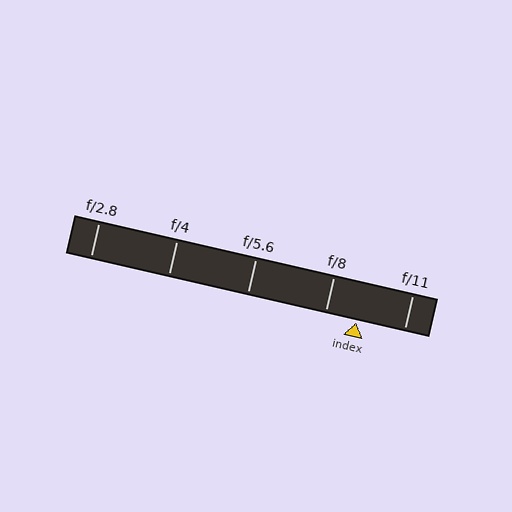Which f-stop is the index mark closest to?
The index mark is closest to f/8.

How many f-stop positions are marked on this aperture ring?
There are 5 f-stop positions marked.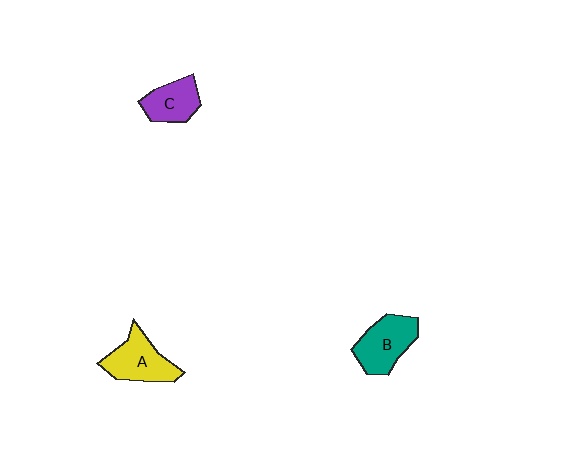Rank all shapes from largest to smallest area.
From largest to smallest: B (teal), A (yellow), C (purple).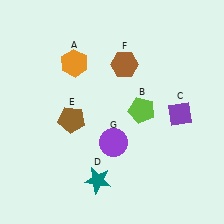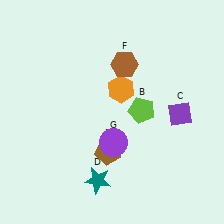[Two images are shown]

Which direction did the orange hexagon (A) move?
The orange hexagon (A) moved right.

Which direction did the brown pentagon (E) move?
The brown pentagon (E) moved right.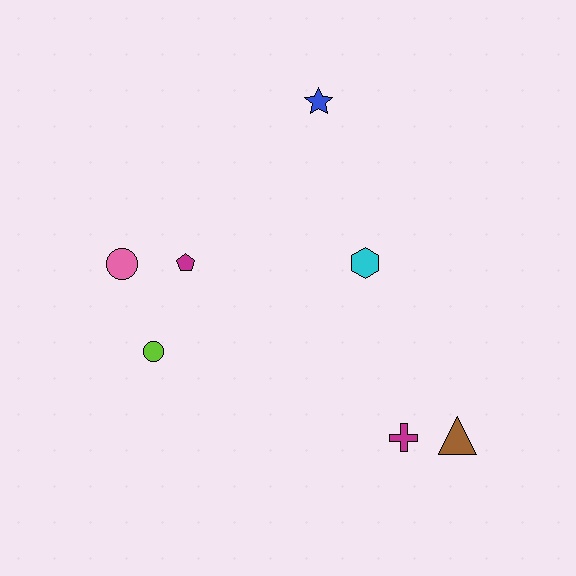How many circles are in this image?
There are 2 circles.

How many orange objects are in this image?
There are no orange objects.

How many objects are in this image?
There are 7 objects.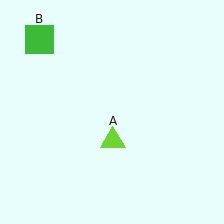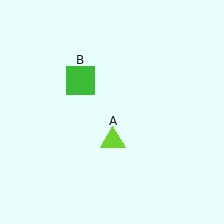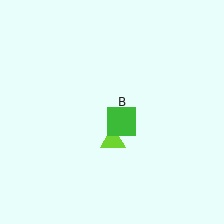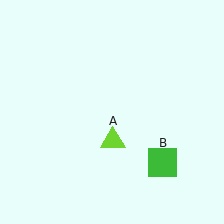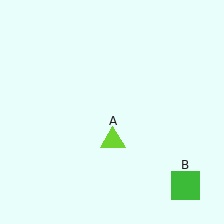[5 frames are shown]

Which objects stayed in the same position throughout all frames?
Lime triangle (object A) remained stationary.